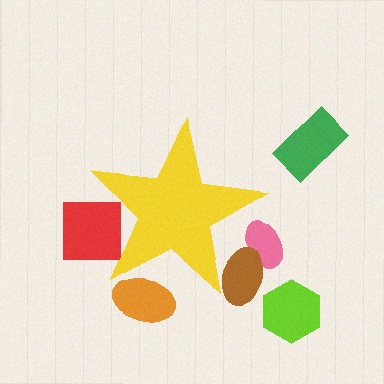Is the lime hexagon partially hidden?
No, the lime hexagon is fully visible.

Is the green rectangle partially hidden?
No, the green rectangle is fully visible.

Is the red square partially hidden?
Yes, the red square is partially hidden behind the yellow star.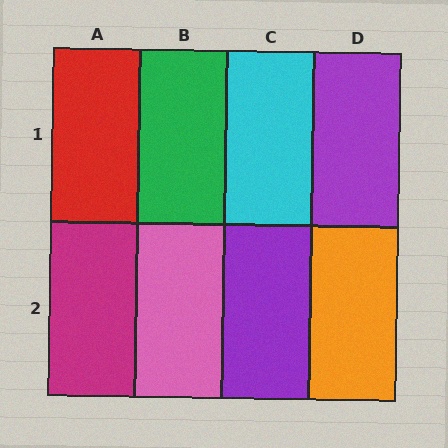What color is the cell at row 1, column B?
Green.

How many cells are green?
1 cell is green.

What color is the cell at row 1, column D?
Purple.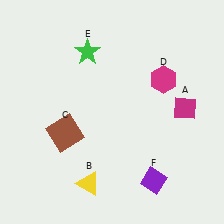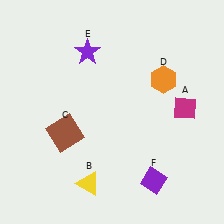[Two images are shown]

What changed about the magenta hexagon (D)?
In Image 1, D is magenta. In Image 2, it changed to orange.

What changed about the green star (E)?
In Image 1, E is green. In Image 2, it changed to purple.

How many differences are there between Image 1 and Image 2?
There are 2 differences between the two images.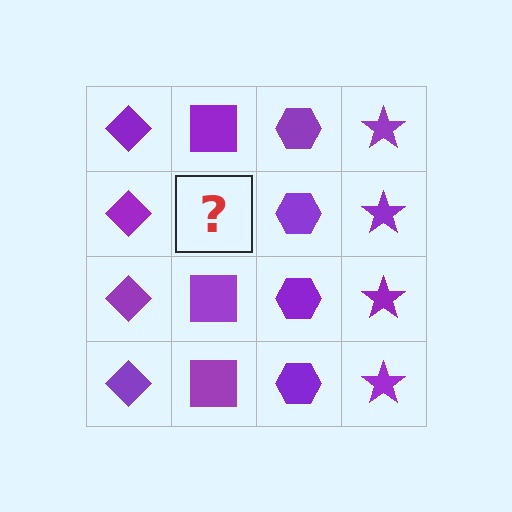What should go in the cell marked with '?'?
The missing cell should contain a purple square.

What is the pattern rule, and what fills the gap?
The rule is that each column has a consistent shape. The gap should be filled with a purple square.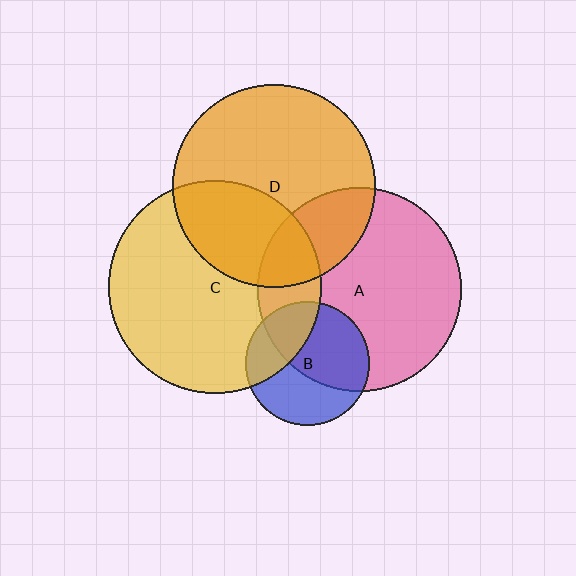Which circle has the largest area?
Circle C (yellow).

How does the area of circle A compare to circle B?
Approximately 2.7 times.